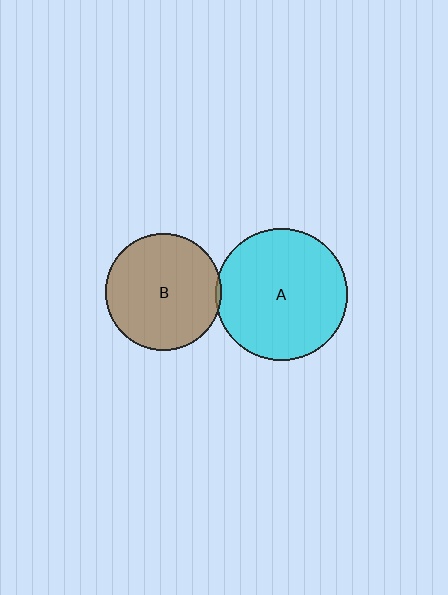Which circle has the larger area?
Circle A (cyan).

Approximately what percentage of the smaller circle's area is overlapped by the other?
Approximately 5%.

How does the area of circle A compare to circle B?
Approximately 1.3 times.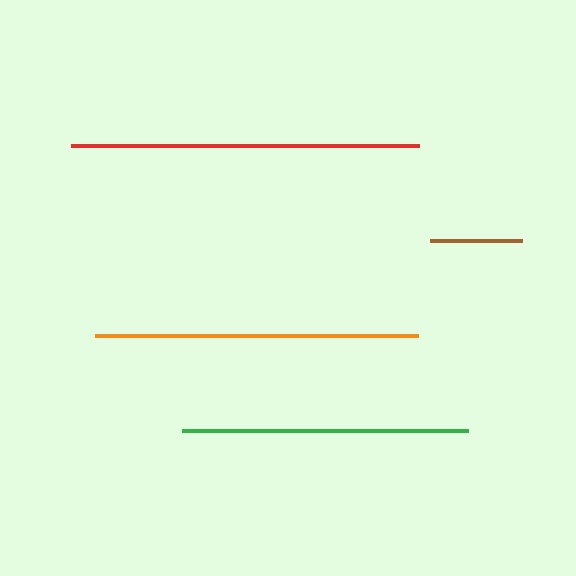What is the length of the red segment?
The red segment is approximately 348 pixels long.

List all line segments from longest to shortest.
From longest to shortest: red, orange, green, brown.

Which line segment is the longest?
The red line is the longest at approximately 348 pixels.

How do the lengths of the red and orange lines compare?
The red and orange lines are approximately the same length.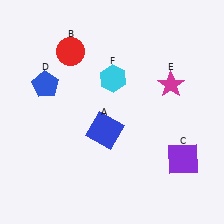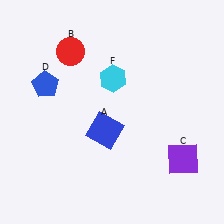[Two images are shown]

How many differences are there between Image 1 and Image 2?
There is 1 difference between the two images.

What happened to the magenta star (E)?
The magenta star (E) was removed in Image 2. It was in the top-right area of Image 1.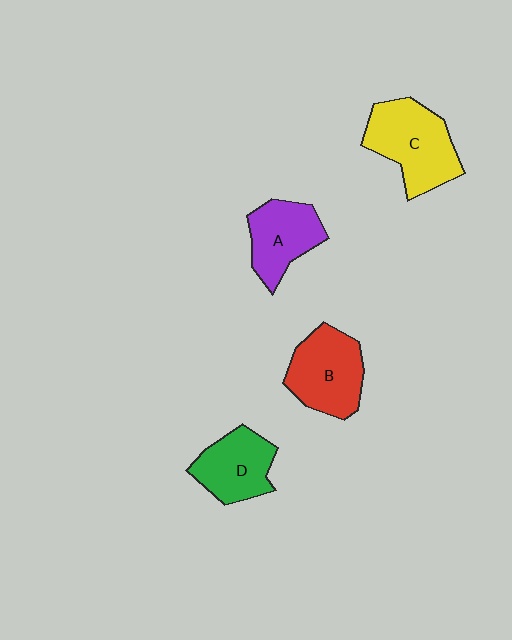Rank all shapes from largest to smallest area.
From largest to smallest: C (yellow), B (red), A (purple), D (green).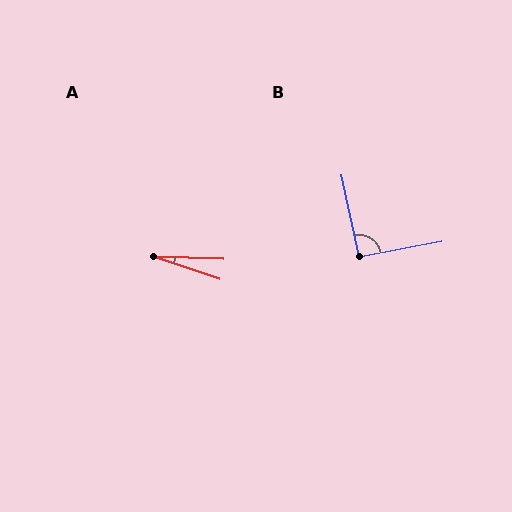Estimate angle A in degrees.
Approximately 17 degrees.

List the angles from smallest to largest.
A (17°), B (92°).